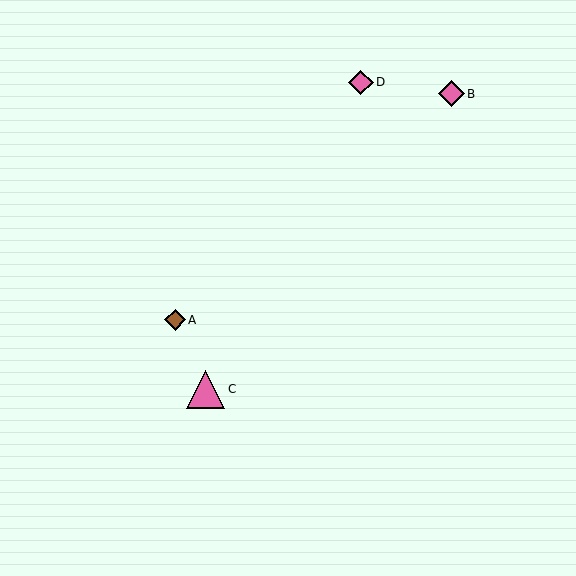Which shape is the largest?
The pink triangle (labeled C) is the largest.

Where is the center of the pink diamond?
The center of the pink diamond is at (361, 82).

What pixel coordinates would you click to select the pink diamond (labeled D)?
Click at (361, 82) to select the pink diamond D.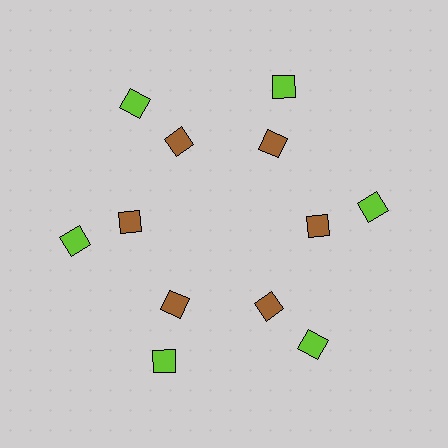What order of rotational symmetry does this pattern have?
This pattern has 6-fold rotational symmetry.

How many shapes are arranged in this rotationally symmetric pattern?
There are 12 shapes, arranged in 6 groups of 2.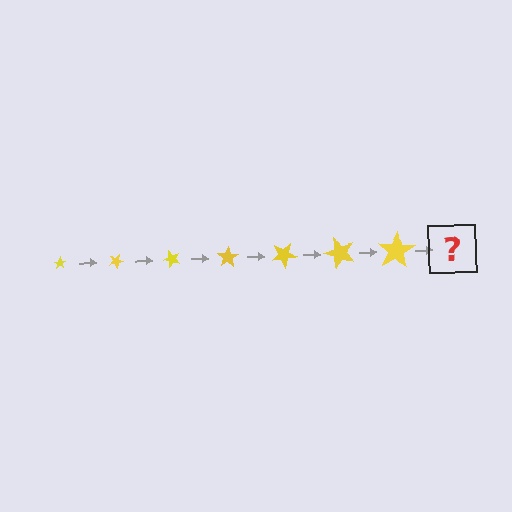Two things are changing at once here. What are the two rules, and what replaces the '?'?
The two rules are that the star grows larger each step and it rotates 25 degrees each step. The '?' should be a star, larger than the previous one and rotated 175 degrees from the start.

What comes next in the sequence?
The next element should be a star, larger than the previous one and rotated 175 degrees from the start.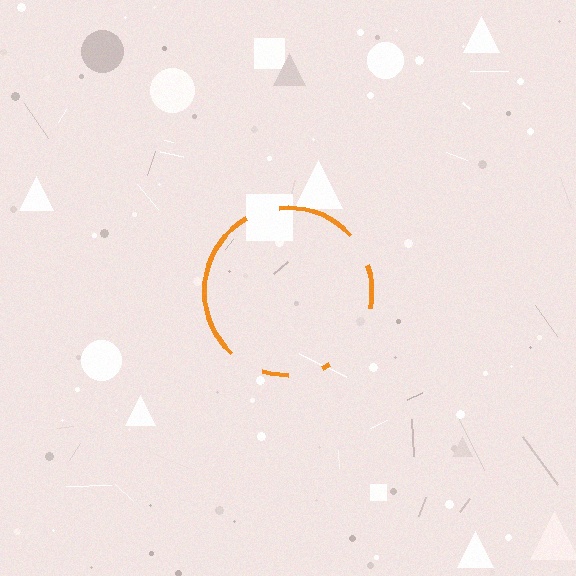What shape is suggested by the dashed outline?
The dashed outline suggests a circle.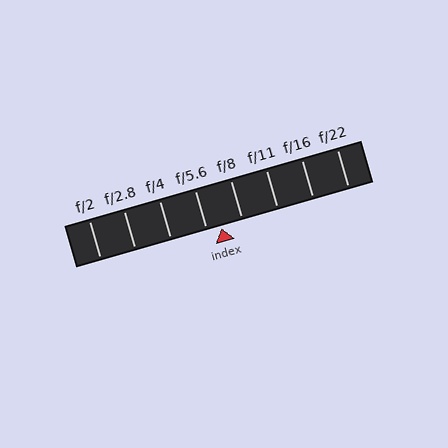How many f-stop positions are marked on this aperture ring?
There are 8 f-stop positions marked.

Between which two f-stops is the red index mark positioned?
The index mark is between f/5.6 and f/8.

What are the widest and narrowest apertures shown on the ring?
The widest aperture shown is f/2 and the narrowest is f/22.